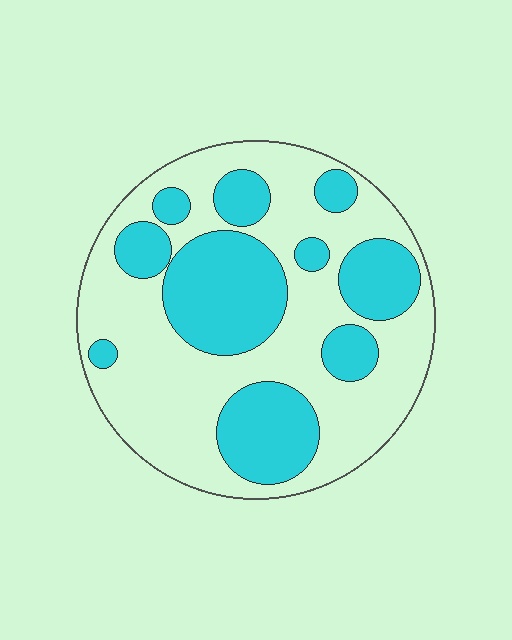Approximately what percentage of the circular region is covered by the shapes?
Approximately 40%.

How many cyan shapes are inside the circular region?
10.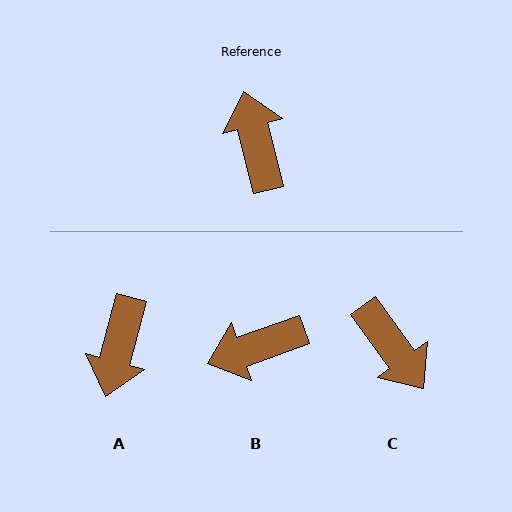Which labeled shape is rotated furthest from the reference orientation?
C, about 158 degrees away.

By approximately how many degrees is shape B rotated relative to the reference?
Approximately 96 degrees counter-clockwise.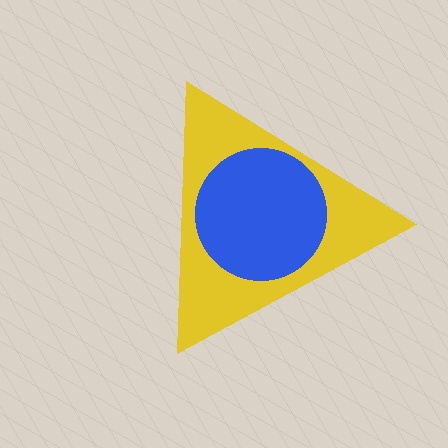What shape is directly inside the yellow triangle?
The blue circle.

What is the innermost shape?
The blue circle.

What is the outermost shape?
The yellow triangle.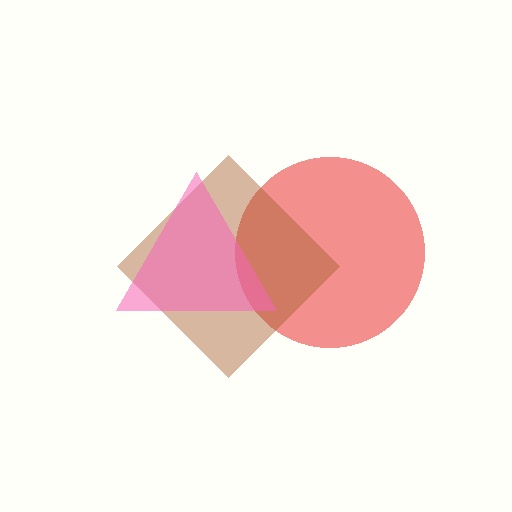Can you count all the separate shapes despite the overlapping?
Yes, there are 3 separate shapes.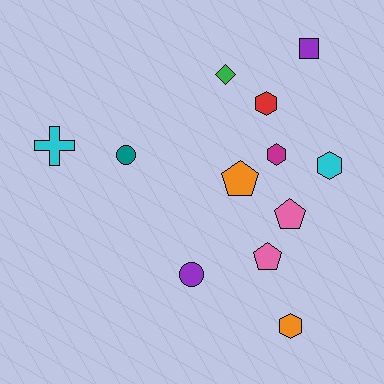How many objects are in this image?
There are 12 objects.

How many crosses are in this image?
There is 1 cross.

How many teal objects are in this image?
There is 1 teal object.